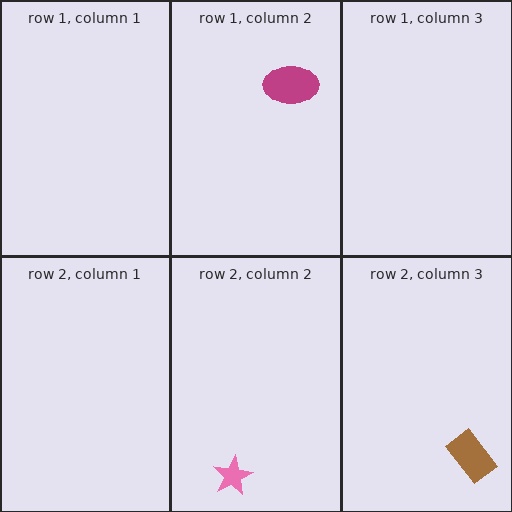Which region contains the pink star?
The row 2, column 2 region.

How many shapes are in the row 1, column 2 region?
1.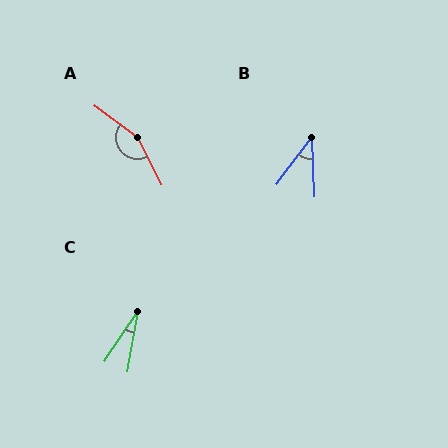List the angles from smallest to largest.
C (24°), B (39°), A (153°).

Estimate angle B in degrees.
Approximately 39 degrees.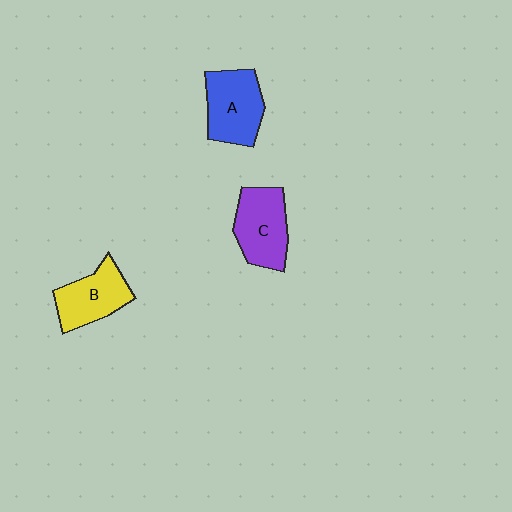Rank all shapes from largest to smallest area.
From largest to smallest: A (blue), C (purple), B (yellow).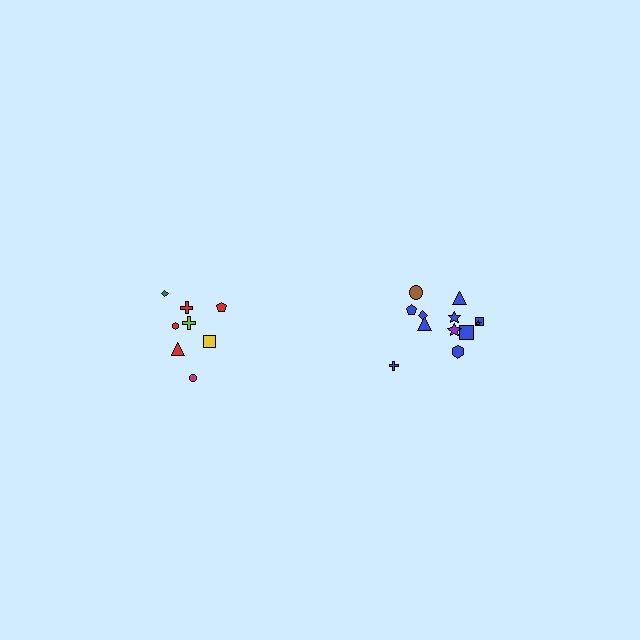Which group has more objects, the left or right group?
The right group.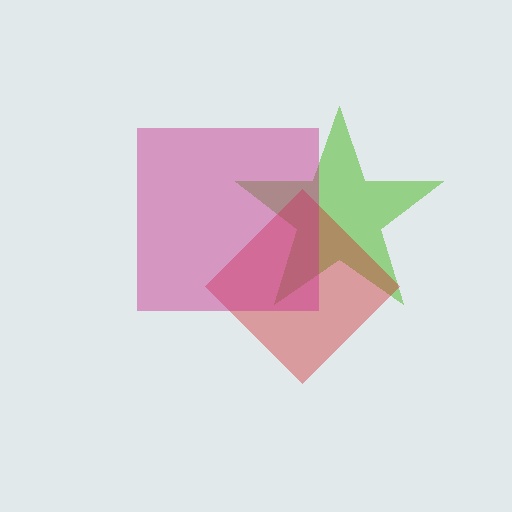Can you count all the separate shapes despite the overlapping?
Yes, there are 3 separate shapes.